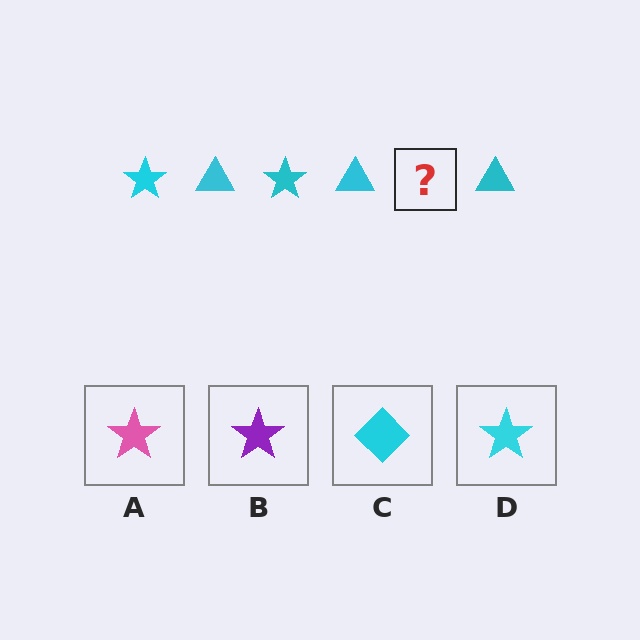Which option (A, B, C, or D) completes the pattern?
D.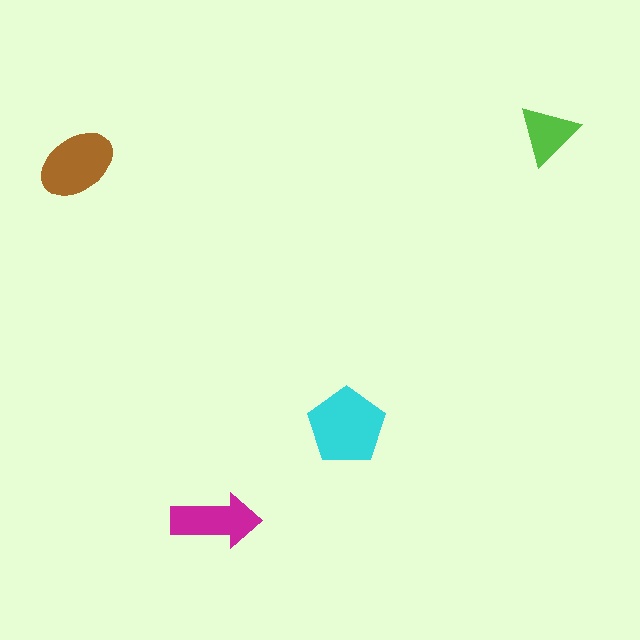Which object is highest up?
The lime triangle is topmost.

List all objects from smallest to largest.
The lime triangle, the magenta arrow, the brown ellipse, the cyan pentagon.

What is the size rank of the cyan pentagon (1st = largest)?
1st.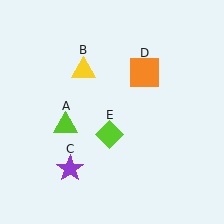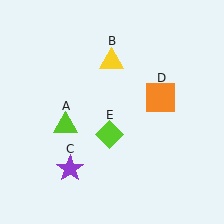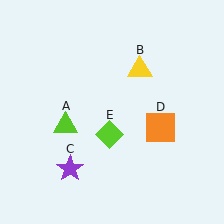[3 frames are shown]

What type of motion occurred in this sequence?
The yellow triangle (object B), orange square (object D) rotated clockwise around the center of the scene.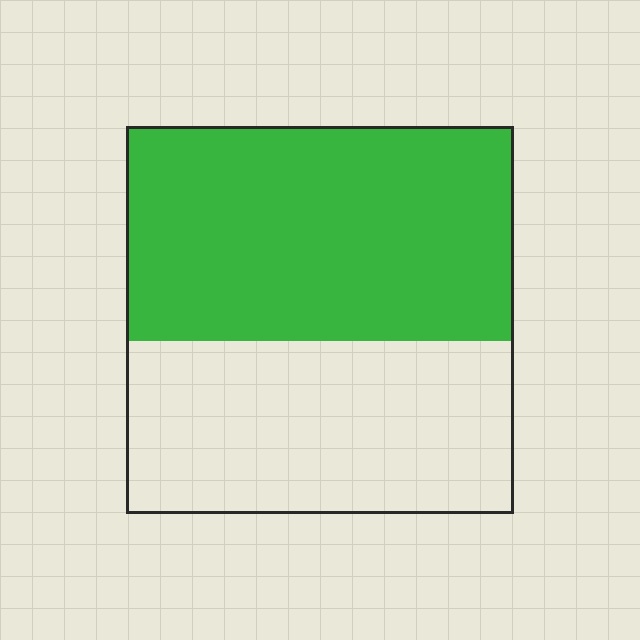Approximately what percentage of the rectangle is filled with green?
Approximately 55%.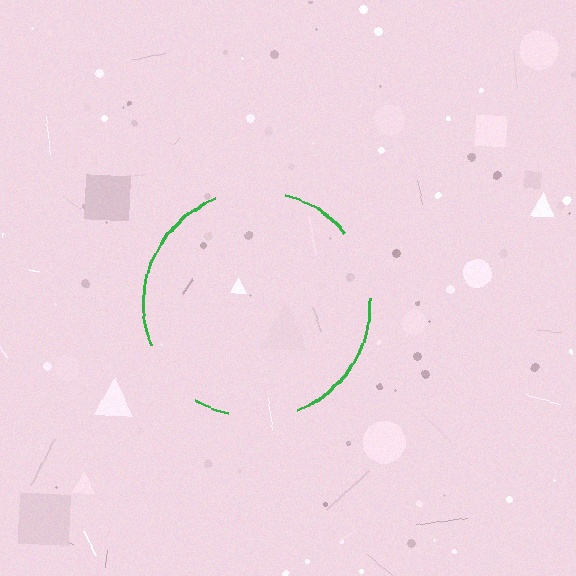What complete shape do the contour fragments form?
The contour fragments form a circle.